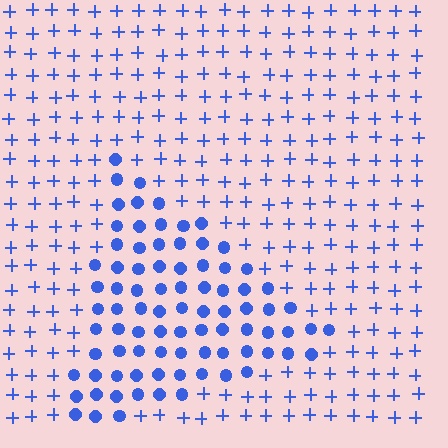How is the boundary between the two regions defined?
The boundary is defined by a change in element shape: circles inside vs. plus signs outside. All elements share the same color and spacing.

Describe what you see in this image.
The image is filled with small blue elements arranged in a uniform grid. A triangle-shaped region contains circles, while the surrounding area contains plus signs. The boundary is defined purely by the change in element shape.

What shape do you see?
I see a triangle.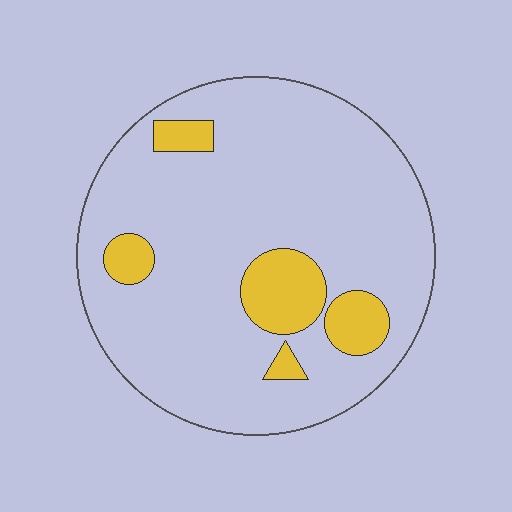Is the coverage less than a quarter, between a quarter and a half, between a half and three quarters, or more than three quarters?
Less than a quarter.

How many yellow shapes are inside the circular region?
5.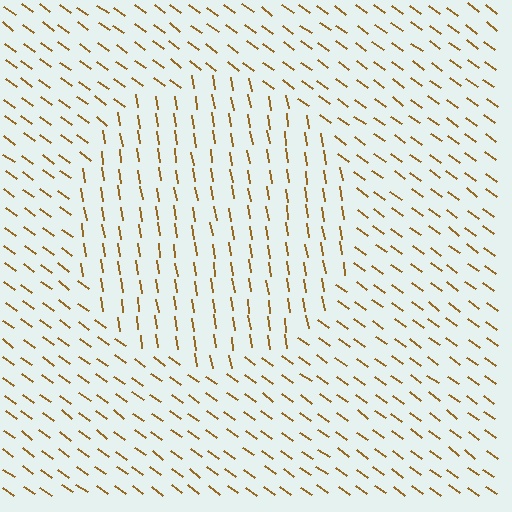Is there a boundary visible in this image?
Yes, there is a texture boundary formed by a change in line orientation.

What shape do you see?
I see a circle.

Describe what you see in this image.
The image is filled with small brown line segments. A circle region in the image has lines oriented differently from the surrounding lines, creating a visible texture boundary.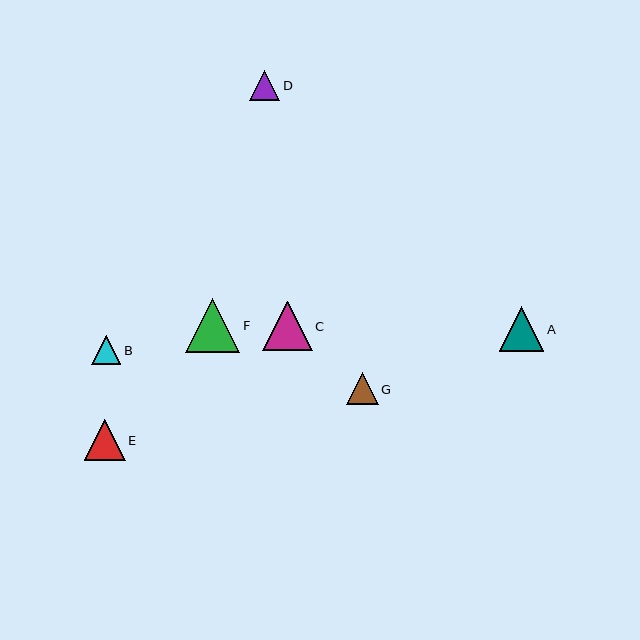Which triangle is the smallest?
Triangle B is the smallest with a size of approximately 29 pixels.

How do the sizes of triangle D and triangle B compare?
Triangle D and triangle B are approximately the same size.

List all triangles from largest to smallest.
From largest to smallest: F, C, A, E, G, D, B.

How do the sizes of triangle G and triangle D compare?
Triangle G and triangle D are approximately the same size.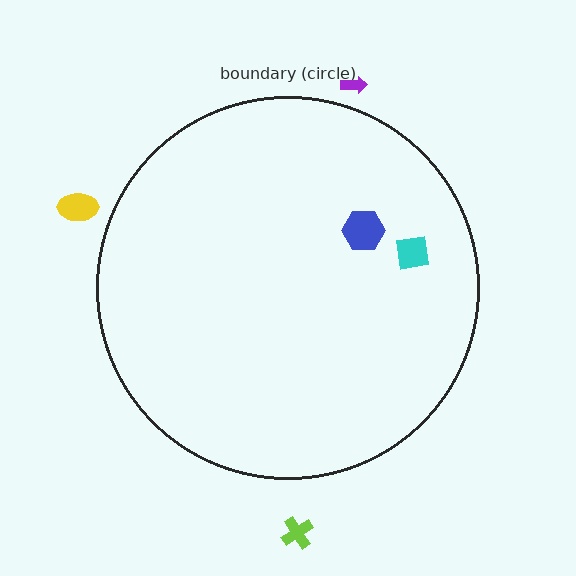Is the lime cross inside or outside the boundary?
Outside.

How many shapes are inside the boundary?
2 inside, 3 outside.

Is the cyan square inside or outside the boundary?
Inside.